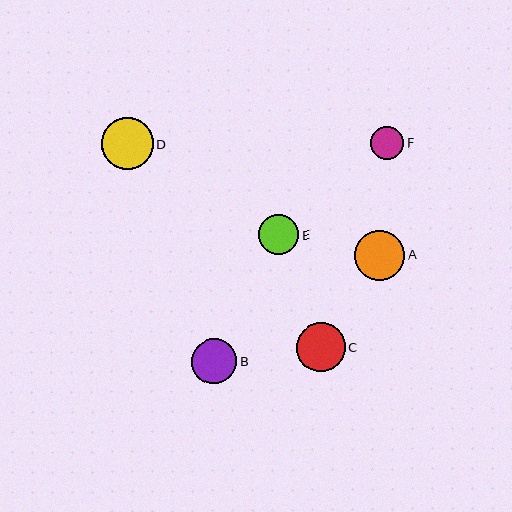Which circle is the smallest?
Circle F is the smallest with a size of approximately 33 pixels.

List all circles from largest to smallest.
From largest to smallest: D, A, C, B, E, F.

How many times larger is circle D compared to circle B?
Circle D is approximately 1.1 times the size of circle B.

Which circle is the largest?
Circle D is the largest with a size of approximately 52 pixels.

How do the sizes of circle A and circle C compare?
Circle A and circle C are approximately the same size.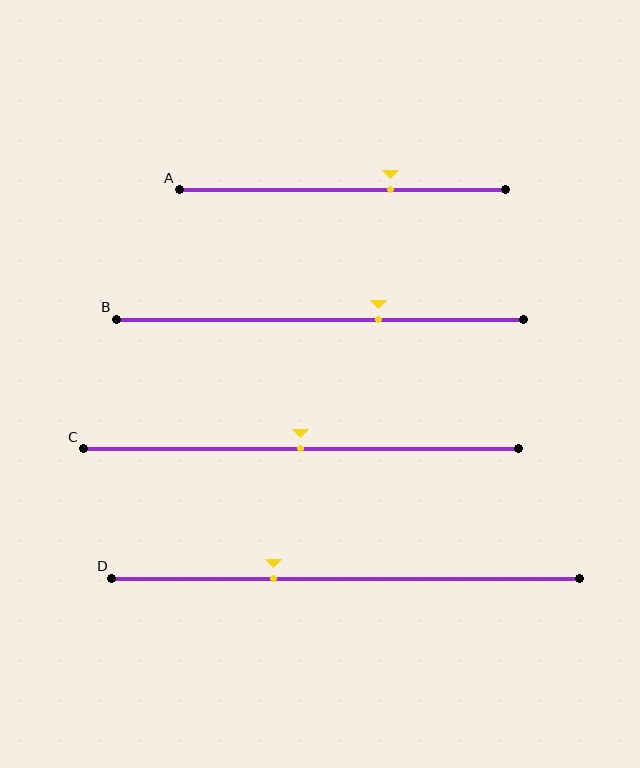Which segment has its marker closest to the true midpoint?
Segment C has its marker closest to the true midpoint.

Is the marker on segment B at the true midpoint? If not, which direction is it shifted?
No, the marker on segment B is shifted to the right by about 14% of the segment length.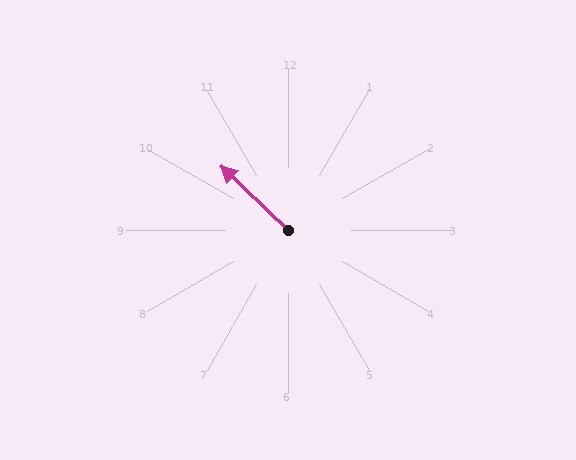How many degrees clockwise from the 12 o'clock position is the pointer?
Approximately 314 degrees.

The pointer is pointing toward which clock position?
Roughly 10 o'clock.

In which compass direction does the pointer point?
Northwest.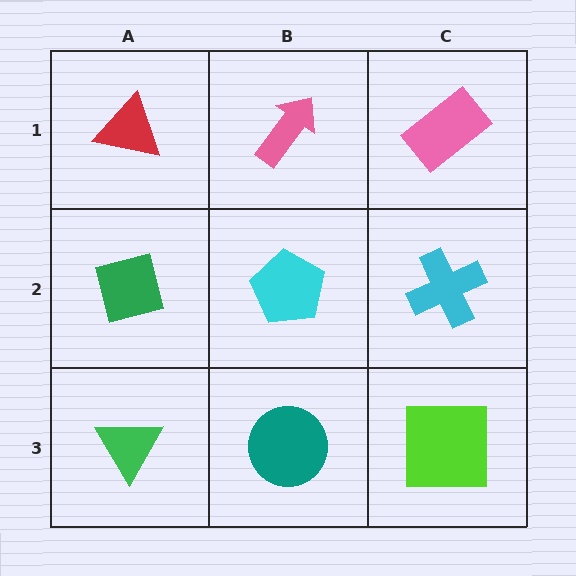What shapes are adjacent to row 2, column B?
A pink arrow (row 1, column B), a teal circle (row 3, column B), a green square (row 2, column A), a cyan cross (row 2, column C).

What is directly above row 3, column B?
A cyan pentagon.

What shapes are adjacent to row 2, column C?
A pink rectangle (row 1, column C), a lime square (row 3, column C), a cyan pentagon (row 2, column B).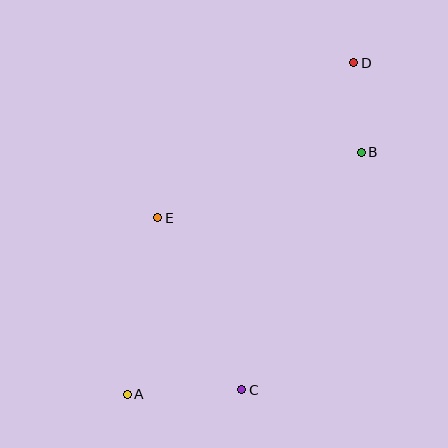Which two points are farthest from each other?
Points A and D are farthest from each other.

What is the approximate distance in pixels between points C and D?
The distance between C and D is approximately 346 pixels.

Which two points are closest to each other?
Points B and D are closest to each other.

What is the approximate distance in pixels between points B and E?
The distance between B and E is approximately 214 pixels.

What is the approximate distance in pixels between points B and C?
The distance between B and C is approximately 266 pixels.